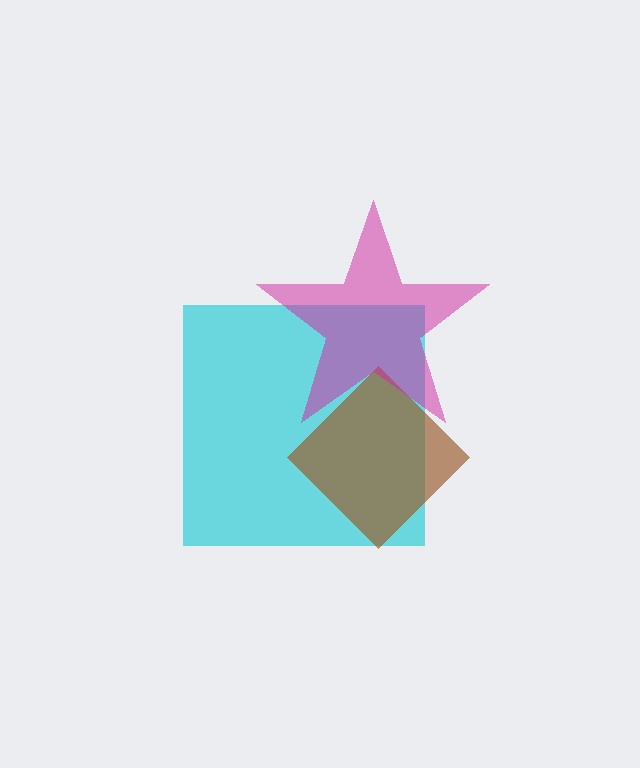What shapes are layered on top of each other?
The layered shapes are: a cyan square, a brown diamond, a magenta star.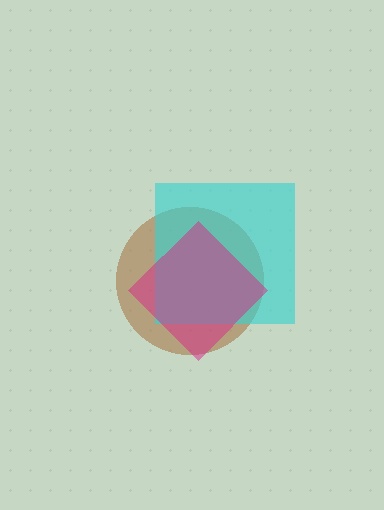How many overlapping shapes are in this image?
There are 3 overlapping shapes in the image.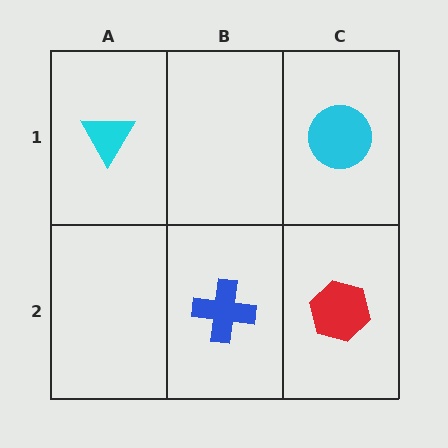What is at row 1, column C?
A cyan circle.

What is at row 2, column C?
A red hexagon.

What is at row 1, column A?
A cyan triangle.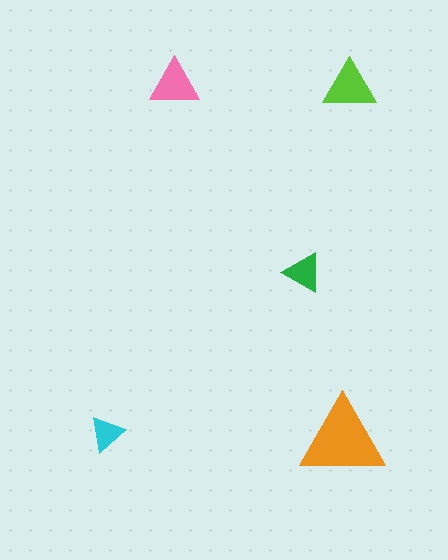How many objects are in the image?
There are 5 objects in the image.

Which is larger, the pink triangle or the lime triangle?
The lime one.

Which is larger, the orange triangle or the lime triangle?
The orange one.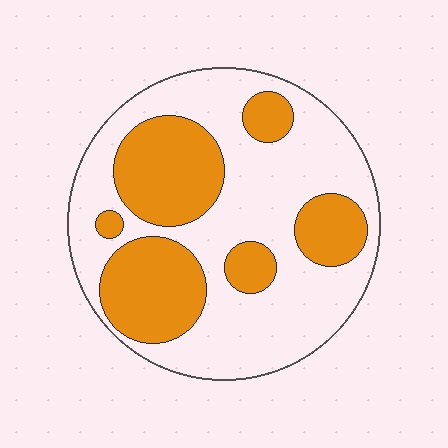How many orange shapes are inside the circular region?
6.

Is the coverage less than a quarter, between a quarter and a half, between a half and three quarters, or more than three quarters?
Between a quarter and a half.